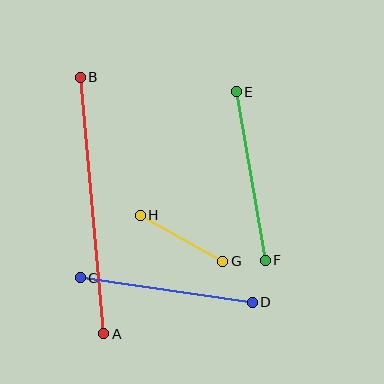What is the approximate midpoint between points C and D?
The midpoint is at approximately (166, 290) pixels.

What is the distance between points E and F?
The distance is approximately 171 pixels.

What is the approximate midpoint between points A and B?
The midpoint is at approximately (92, 206) pixels.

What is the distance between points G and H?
The distance is approximately 94 pixels.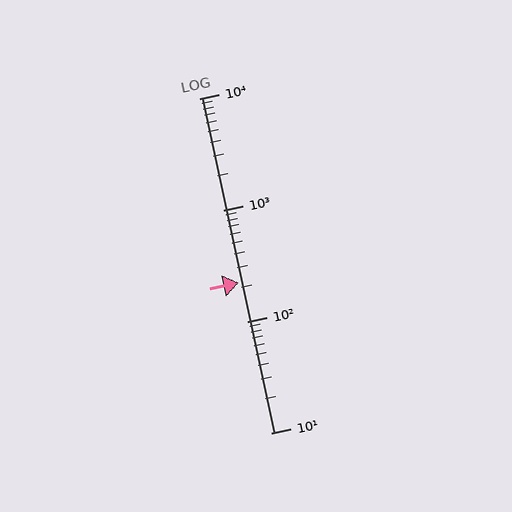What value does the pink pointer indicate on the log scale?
The pointer indicates approximately 220.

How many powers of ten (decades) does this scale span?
The scale spans 3 decades, from 10 to 10000.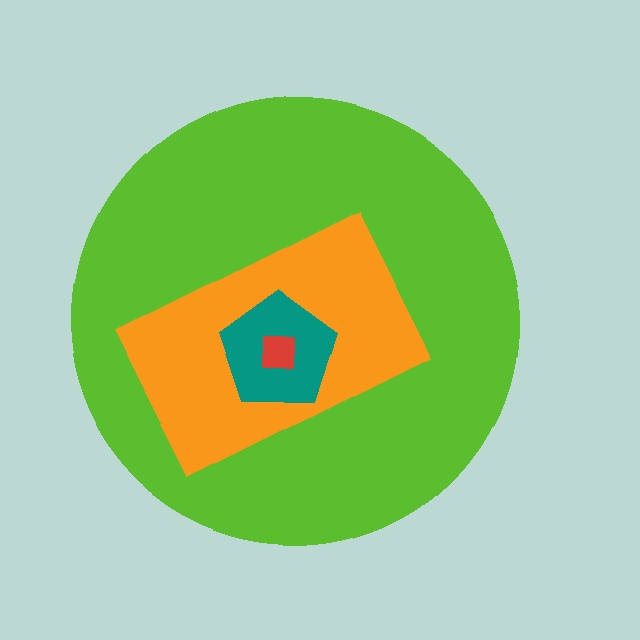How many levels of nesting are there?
4.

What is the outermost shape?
The lime circle.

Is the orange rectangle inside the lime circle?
Yes.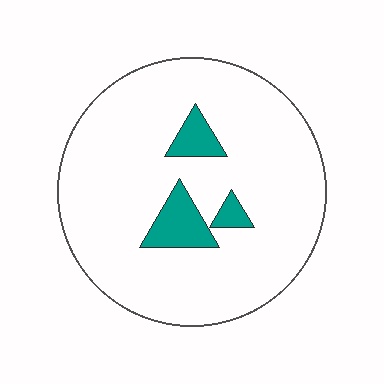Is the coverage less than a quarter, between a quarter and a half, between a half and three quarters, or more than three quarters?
Less than a quarter.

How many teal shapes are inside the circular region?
3.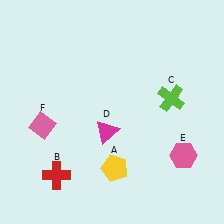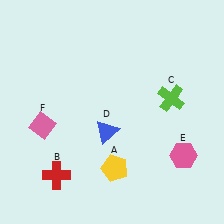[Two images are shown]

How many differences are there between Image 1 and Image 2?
There is 1 difference between the two images.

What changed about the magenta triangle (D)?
In Image 1, D is magenta. In Image 2, it changed to blue.